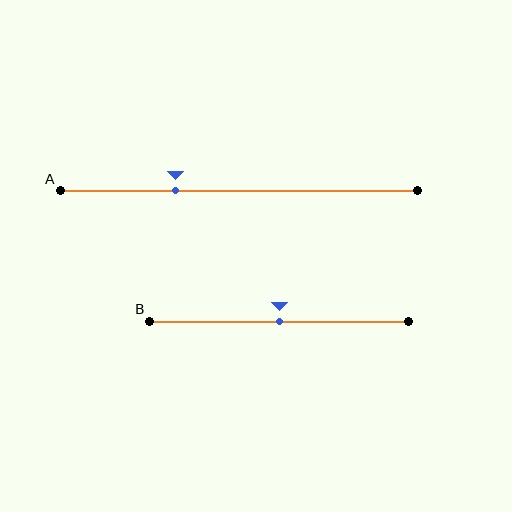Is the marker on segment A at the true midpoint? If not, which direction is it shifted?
No, the marker on segment A is shifted to the left by about 18% of the segment length.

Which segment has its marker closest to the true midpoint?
Segment B has its marker closest to the true midpoint.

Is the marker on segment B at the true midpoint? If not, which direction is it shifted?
Yes, the marker on segment B is at the true midpoint.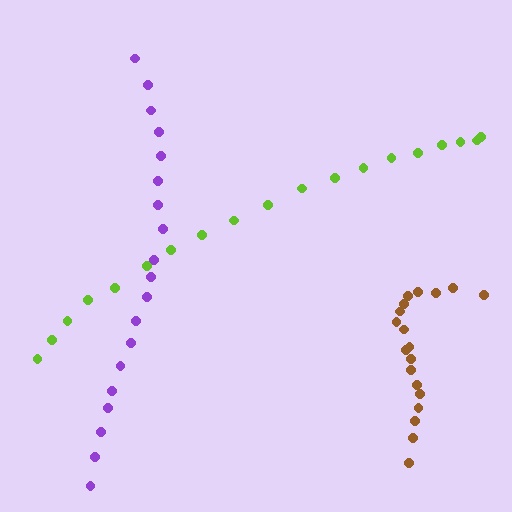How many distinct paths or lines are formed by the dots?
There are 3 distinct paths.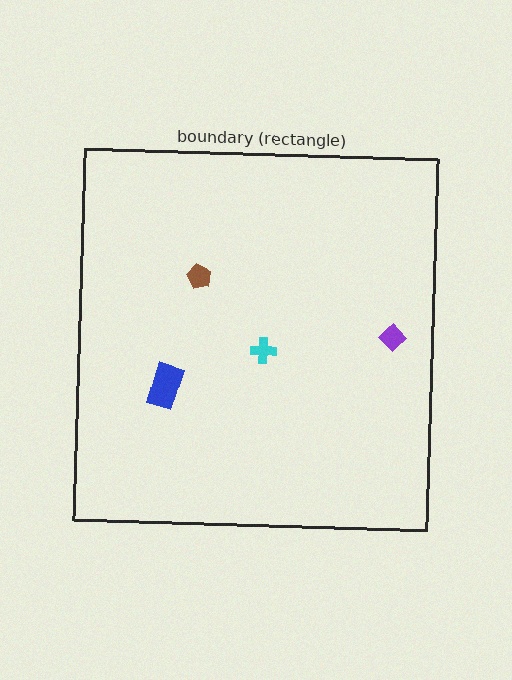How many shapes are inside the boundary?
4 inside, 0 outside.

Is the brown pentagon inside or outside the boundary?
Inside.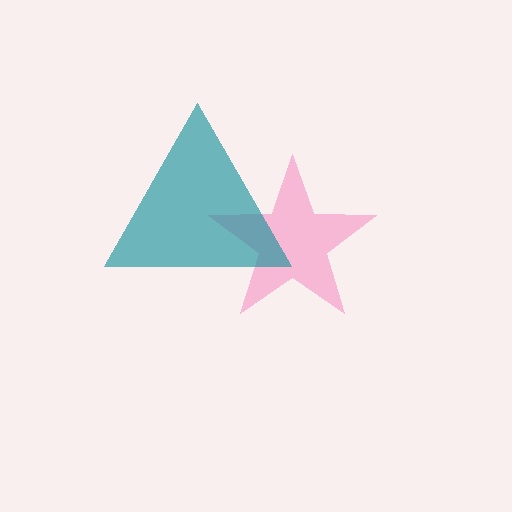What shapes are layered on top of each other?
The layered shapes are: a pink star, a teal triangle.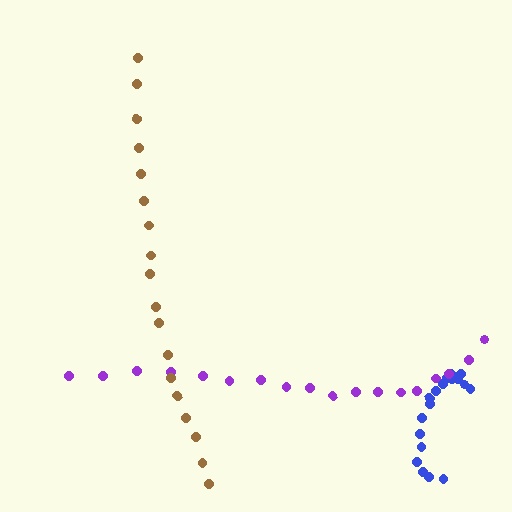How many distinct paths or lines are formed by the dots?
There are 3 distinct paths.